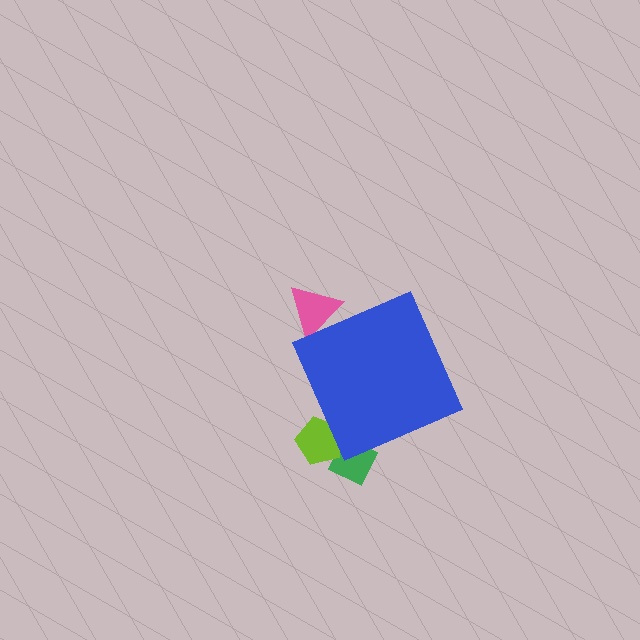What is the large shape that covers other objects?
A blue diamond.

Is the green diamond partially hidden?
Yes, the green diamond is partially hidden behind the blue diamond.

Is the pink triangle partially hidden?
Yes, the pink triangle is partially hidden behind the blue diamond.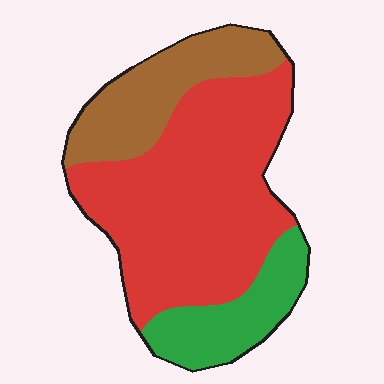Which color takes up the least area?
Green, at roughly 20%.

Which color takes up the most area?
Red, at roughly 60%.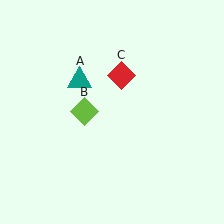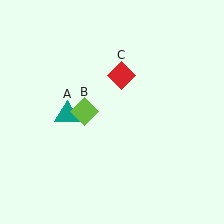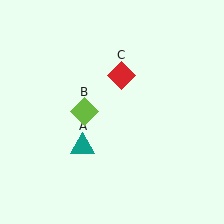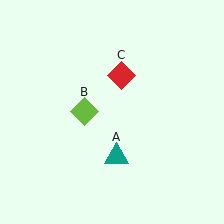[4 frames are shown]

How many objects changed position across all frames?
1 object changed position: teal triangle (object A).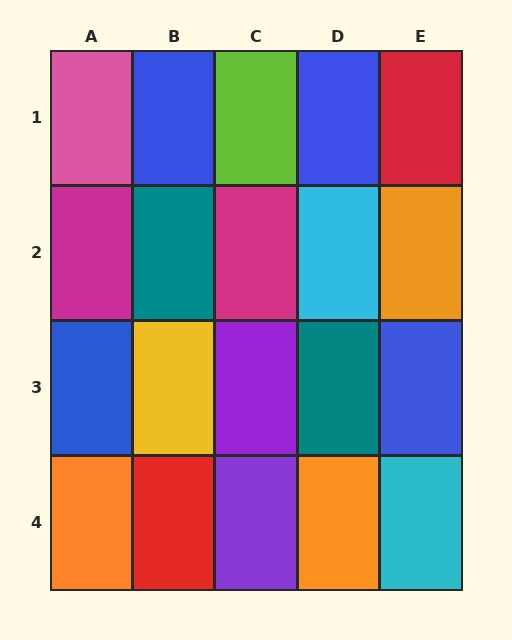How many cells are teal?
2 cells are teal.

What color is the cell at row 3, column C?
Purple.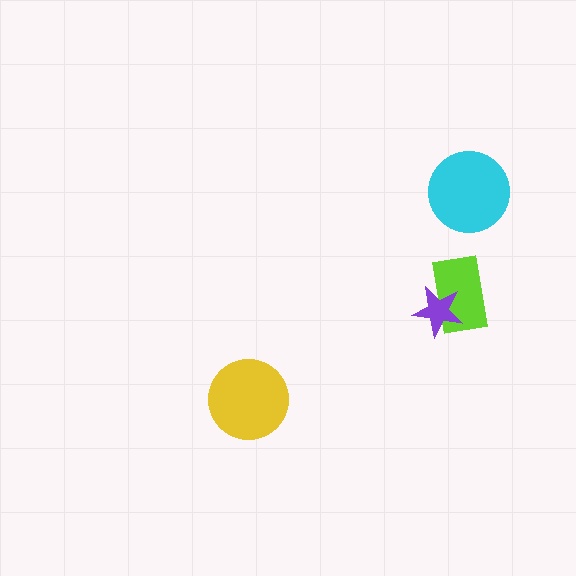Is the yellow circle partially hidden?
No, no other shape covers it.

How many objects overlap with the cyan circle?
0 objects overlap with the cyan circle.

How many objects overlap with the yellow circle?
0 objects overlap with the yellow circle.